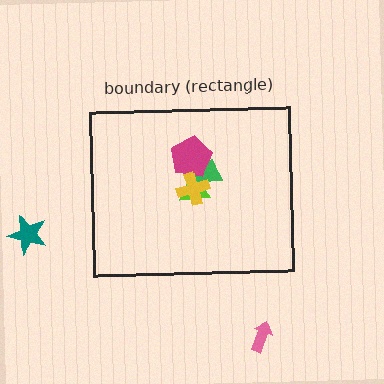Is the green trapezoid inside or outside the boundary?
Inside.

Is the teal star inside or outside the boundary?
Outside.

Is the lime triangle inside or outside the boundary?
Inside.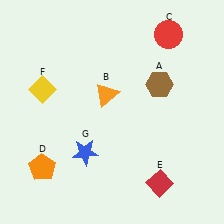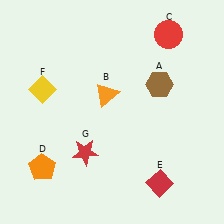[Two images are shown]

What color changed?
The star (G) changed from blue in Image 1 to red in Image 2.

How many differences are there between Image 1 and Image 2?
There is 1 difference between the two images.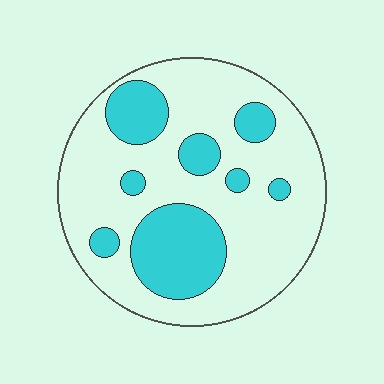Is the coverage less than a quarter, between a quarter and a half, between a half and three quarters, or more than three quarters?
Between a quarter and a half.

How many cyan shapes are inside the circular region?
8.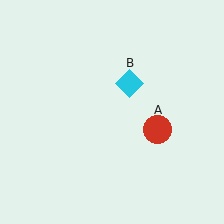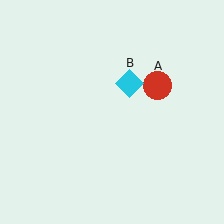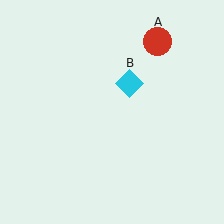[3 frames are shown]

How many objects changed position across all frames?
1 object changed position: red circle (object A).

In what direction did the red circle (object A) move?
The red circle (object A) moved up.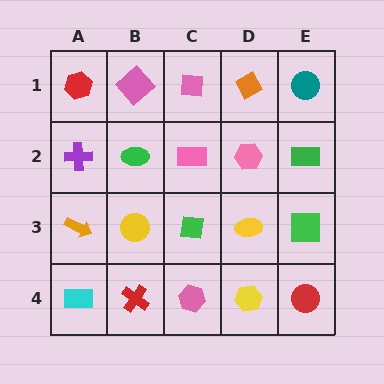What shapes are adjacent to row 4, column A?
An orange arrow (row 3, column A), a red cross (row 4, column B).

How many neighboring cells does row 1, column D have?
3.